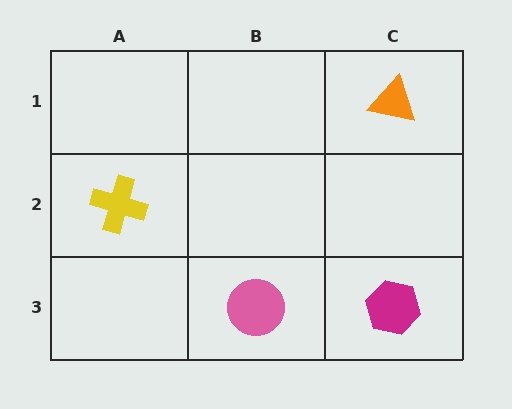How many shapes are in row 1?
1 shape.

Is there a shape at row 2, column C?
No, that cell is empty.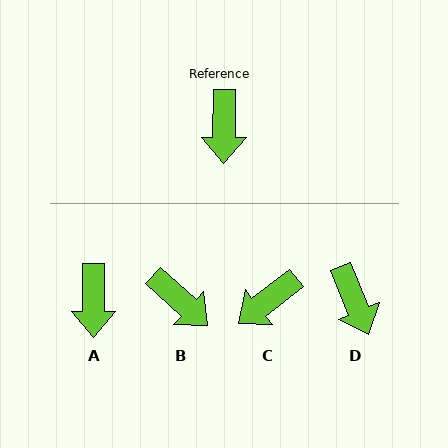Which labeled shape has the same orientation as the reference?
A.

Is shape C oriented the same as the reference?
No, it is off by about 52 degrees.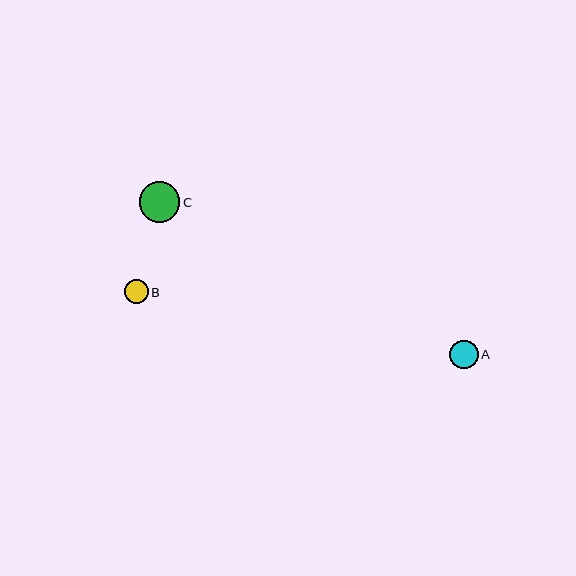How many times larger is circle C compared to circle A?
Circle C is approximately 1.4 times the size of circle A.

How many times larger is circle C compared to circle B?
Circle C is approximately 1.7 times the size of circle B.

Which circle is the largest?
Circle C is the largest with a size of approximately 40 pixels.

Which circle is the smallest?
Circle B is the smallest with a size of approximately 24 pixels.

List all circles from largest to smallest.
From largest to smallest: C, A, B.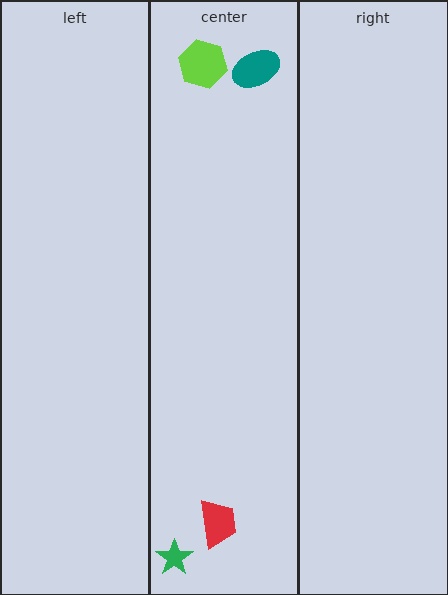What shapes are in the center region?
The teal ellipse, the red trapezoid, the lime hexagon, the green star.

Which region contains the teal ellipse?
The center region.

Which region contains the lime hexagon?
The center region.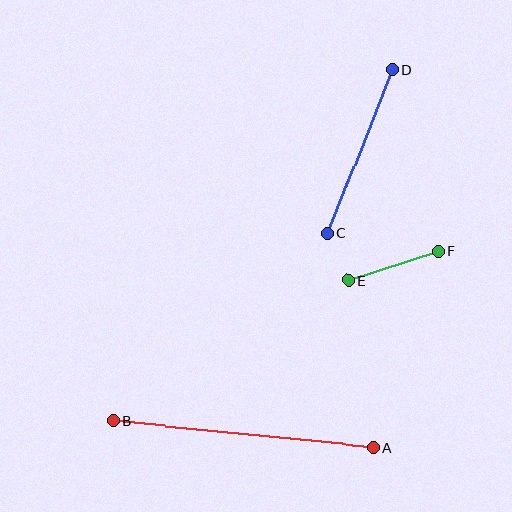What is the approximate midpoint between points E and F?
The midpoint is at approximately (393, 266) pixels.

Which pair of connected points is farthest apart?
Points A and B are farthest apart.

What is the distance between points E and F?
The distance is approximately 95 pixels.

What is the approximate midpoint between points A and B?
The midpoint is at approximately (243, 434) pixels.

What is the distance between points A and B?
The distance is approximately 262 pixels.